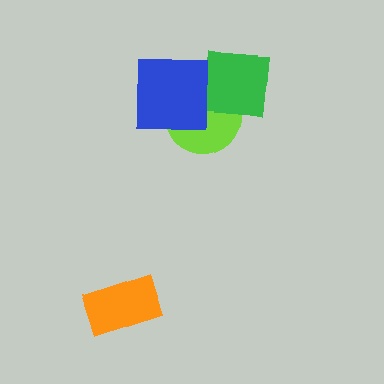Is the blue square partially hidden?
No, no other shape covers it.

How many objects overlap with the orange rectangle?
0 objects overlap with the orange rectangle.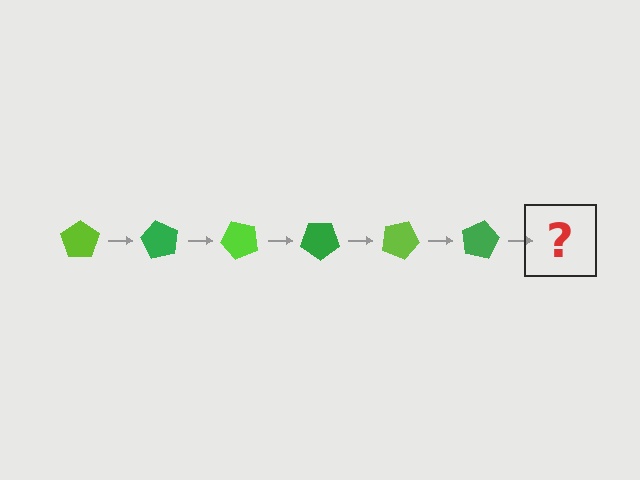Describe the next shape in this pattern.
It should be a lime pentagon, rotated 360 degrees from the start.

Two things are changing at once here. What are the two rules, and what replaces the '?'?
The two rules are that it rotates 60 degrees each step and the color cycles through lime and green. The '?' should be a lime pentagon, rotated 360 degrees from the start.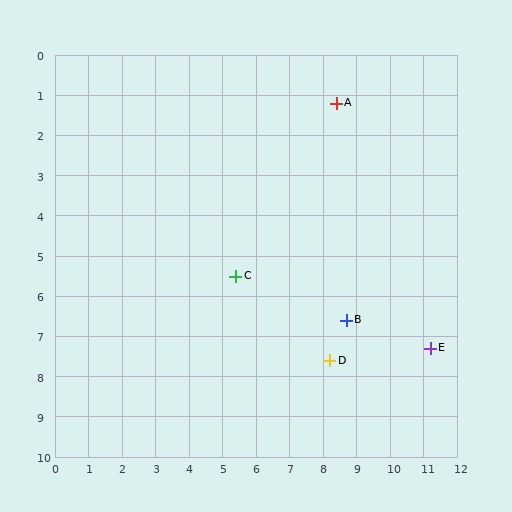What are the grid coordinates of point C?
Point C is at approximately (5.4, 5.5).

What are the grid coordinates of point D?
Point D is at approximately (8.2, 7.6).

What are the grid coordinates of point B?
Point B is at approximately (8.7, 6.6).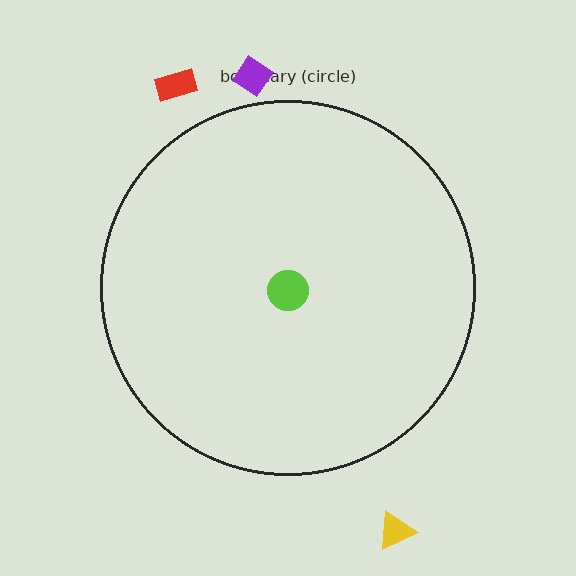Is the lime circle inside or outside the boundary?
Inside.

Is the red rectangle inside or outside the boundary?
Outside.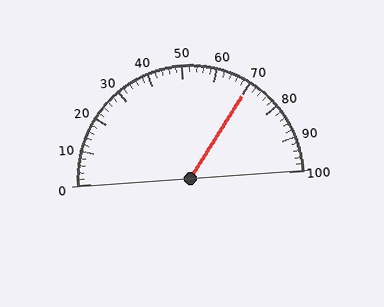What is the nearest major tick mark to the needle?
The nearest major tick mark is 70.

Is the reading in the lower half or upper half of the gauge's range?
The reading is in the upper half of the range (0 to 100).